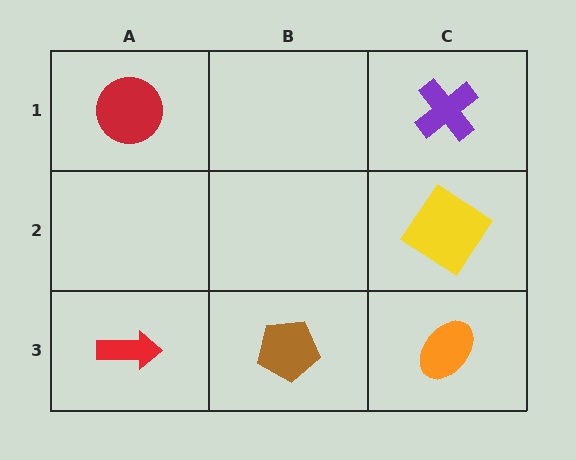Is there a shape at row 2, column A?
No, that cell is empty.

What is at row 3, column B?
A brown pentagon.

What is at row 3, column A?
A red arrow.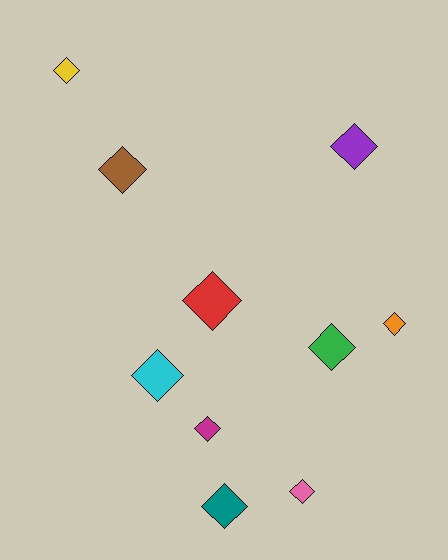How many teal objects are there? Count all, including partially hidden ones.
There is 1 teal object.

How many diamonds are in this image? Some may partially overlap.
There are 10 diamonds.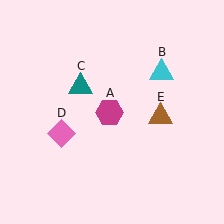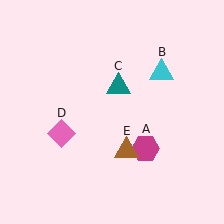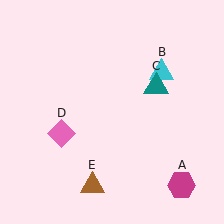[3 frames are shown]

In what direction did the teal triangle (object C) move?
The teal triangle (object C) moved right.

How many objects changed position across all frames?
3 objects changed position: magenta hexagon (object A), teal triangle (object C), brown triangle (object E).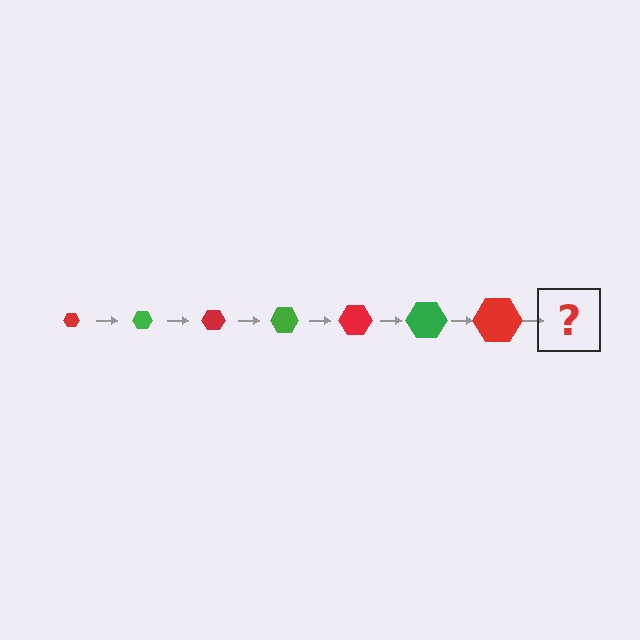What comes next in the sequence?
The next element should be a green hexagon, larger than the previous one.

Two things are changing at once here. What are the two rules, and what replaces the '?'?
The two rules are that the hexagon grows larger each step and the color cycles through red and green. The '?' should be a green hexagon, larger than the previous one.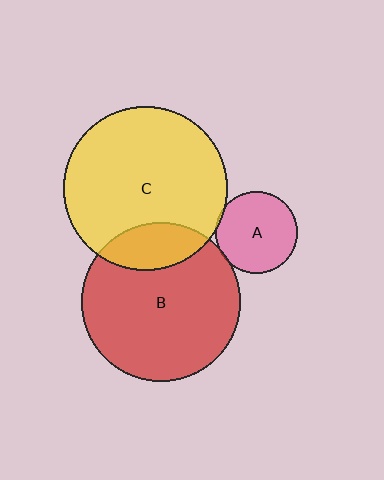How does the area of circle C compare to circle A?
Approximately 4.0 times.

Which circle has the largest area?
Circle C (yellow).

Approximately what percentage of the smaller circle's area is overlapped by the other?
Approximately 20%.